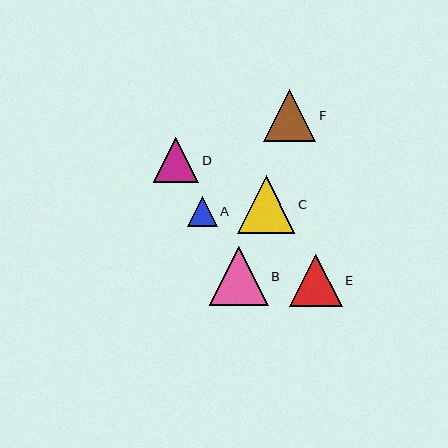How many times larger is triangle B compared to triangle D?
Triangle B is approximately 1.3 times the size of triangle D.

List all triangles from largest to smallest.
From largest to smallest: B, C, E, F, D, A.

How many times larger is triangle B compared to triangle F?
Triangle B is approximately 1.1 times the size of triangle F.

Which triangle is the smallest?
Triangle A is the smallest with a size of approximately 29 pixels.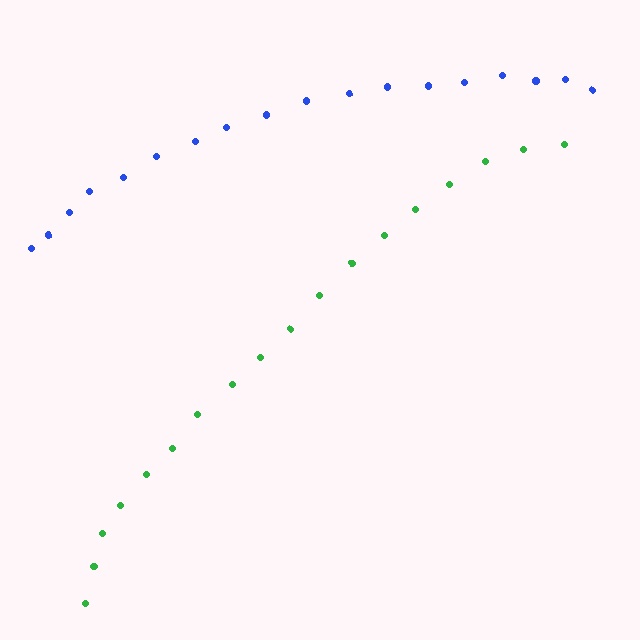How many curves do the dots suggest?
There are 2 distinct paths.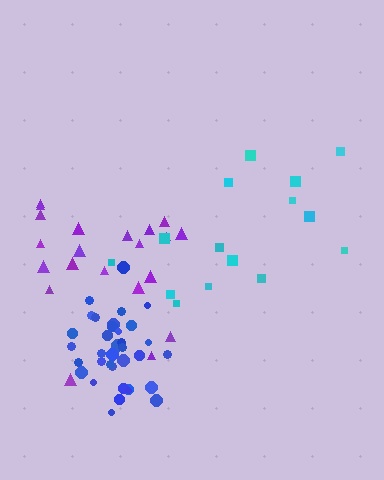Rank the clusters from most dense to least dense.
blue, purple, cyan.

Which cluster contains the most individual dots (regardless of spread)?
Blue (35).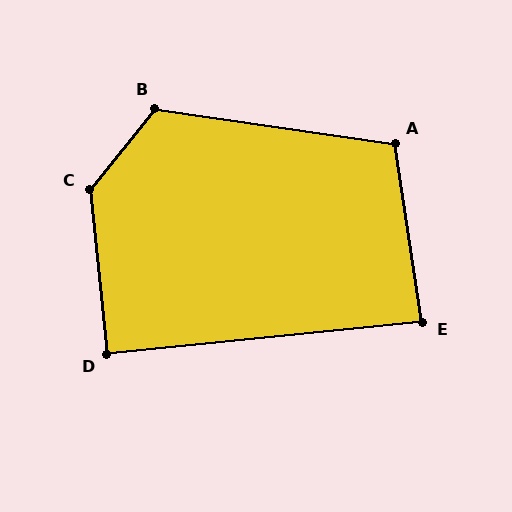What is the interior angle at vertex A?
Approximately 107 degrees (obtuse).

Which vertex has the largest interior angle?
C, at approximately 136 degrees.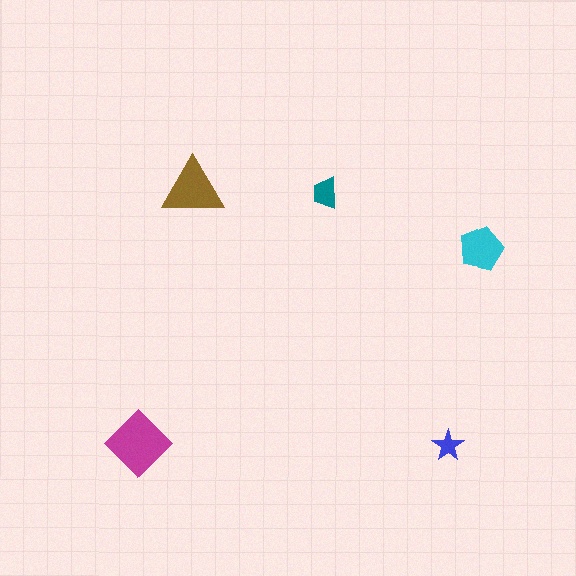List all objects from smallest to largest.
The blue star, the teal trapezoid, the cyan pentagon, the brown triangle, the magenta diamond.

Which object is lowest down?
The blue star is bottommost.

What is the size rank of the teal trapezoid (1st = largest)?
4th.